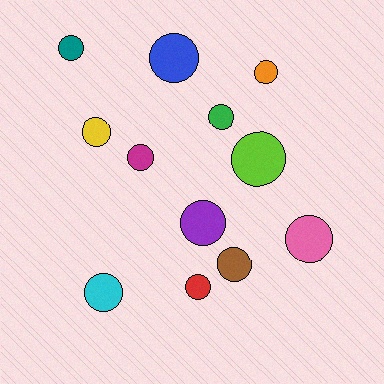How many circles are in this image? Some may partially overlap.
There are 12 circles.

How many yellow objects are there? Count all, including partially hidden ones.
There is 1 yellow object.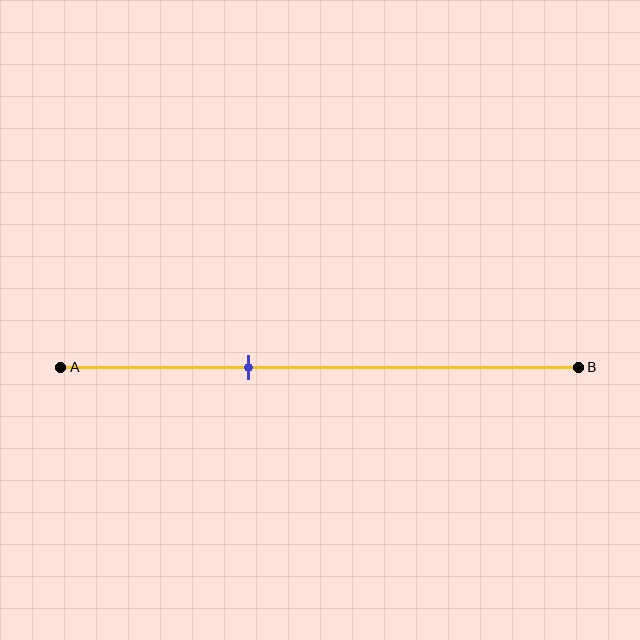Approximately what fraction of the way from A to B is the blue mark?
The blue mark is approximately 35% of the way from A to B.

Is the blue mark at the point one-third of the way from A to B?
Yes, the mark is approximately at the one-third point.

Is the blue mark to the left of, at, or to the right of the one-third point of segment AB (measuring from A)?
The blue mark is approximately at the one-third point of segment AB.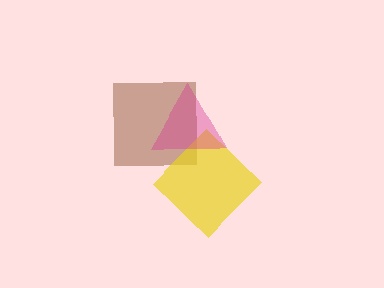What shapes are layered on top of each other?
The layered shapes are: a brown square, a yellow diamond, a magenta triangle.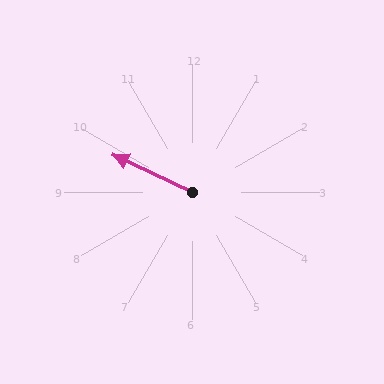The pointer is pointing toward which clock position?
Roughly 10 o'clock.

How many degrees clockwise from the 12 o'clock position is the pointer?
Approximately 295 degrees.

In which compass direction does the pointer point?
Northwest.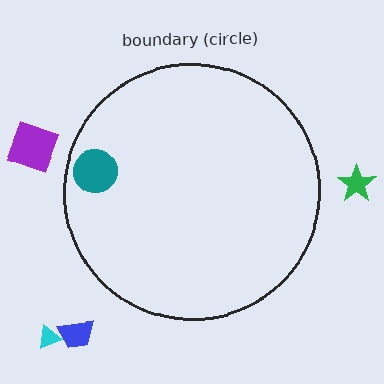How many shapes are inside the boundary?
1 inside, 4 outside.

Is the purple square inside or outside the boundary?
Outside.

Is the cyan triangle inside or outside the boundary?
Outside.